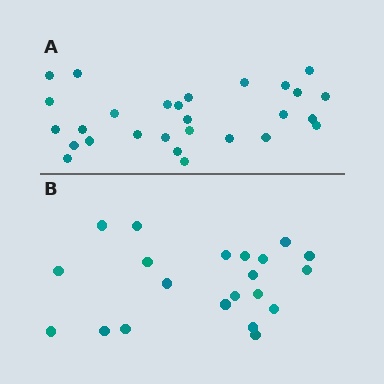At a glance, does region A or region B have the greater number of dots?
Region A (the top region) has more dots.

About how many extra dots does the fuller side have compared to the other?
Region A has roughly 8 or so more dots than region B.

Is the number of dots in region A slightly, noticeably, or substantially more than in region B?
Region A has noticeably more, but not dramatically so. The ratio is roughly 1.3 to 1.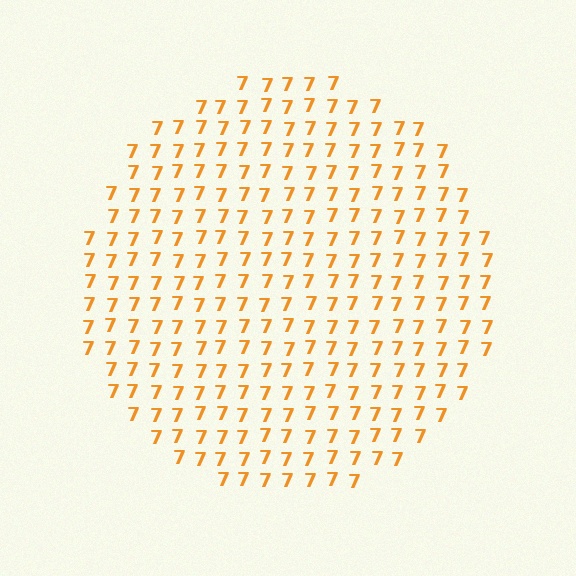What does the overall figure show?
The overall figure shows a circle.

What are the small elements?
The small elements are digit 7's.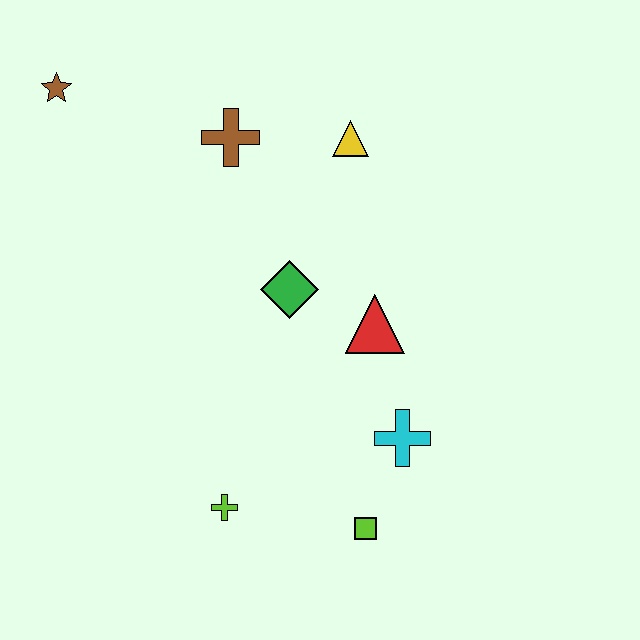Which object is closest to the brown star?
The brown cross is closest to the brown star.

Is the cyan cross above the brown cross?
No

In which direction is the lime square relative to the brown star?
The lime square is below the brown star.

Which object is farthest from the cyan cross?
The brown star is farthest from the cyan cross.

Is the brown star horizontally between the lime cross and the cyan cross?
No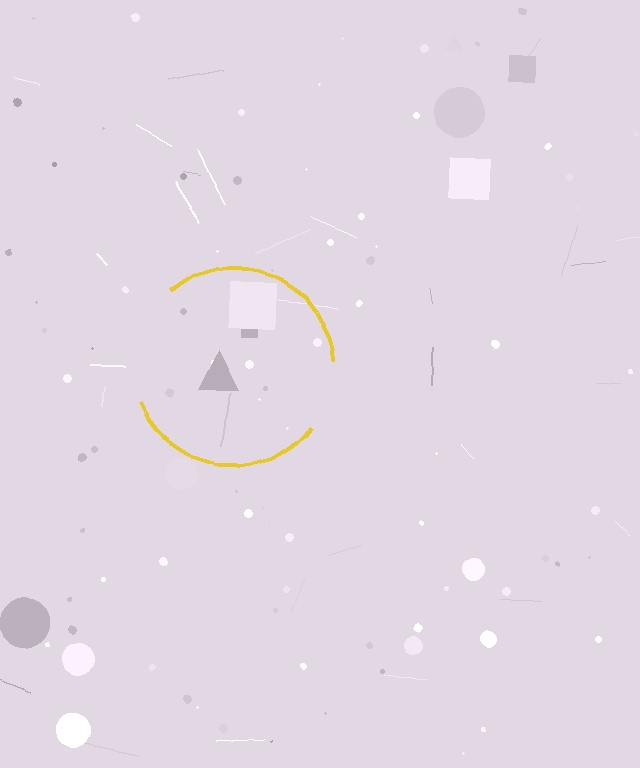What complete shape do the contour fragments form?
The contour fragments form a circle.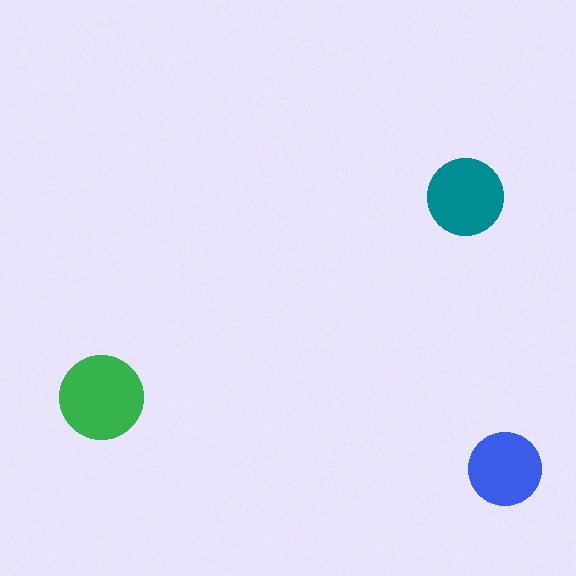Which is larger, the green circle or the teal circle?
The green one.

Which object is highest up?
The teal circle is topmost.